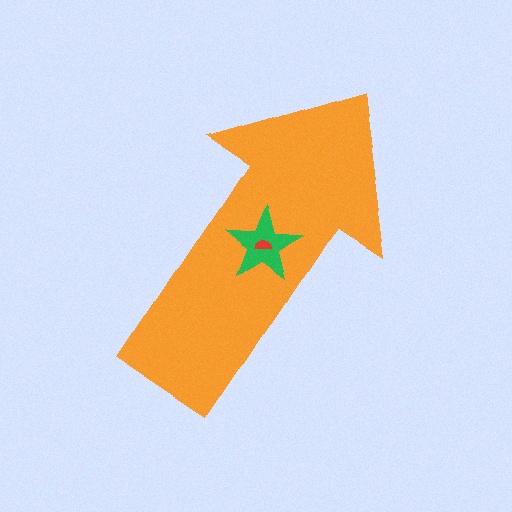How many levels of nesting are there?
3.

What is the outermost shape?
The orange arrow.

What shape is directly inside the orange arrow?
The green star.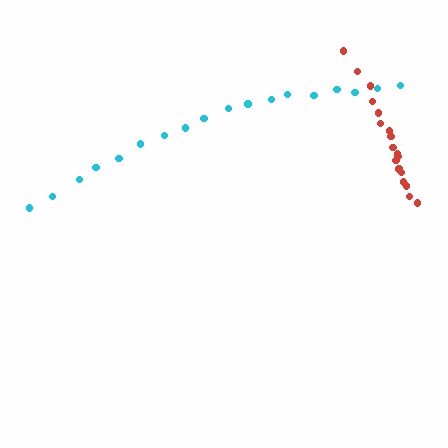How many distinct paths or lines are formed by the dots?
There are 2 distinct paths.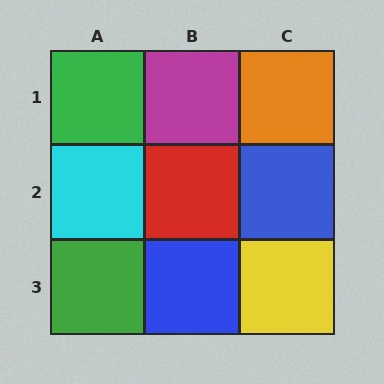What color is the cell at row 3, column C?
Yellow.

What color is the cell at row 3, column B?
Blue.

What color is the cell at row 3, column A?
Green.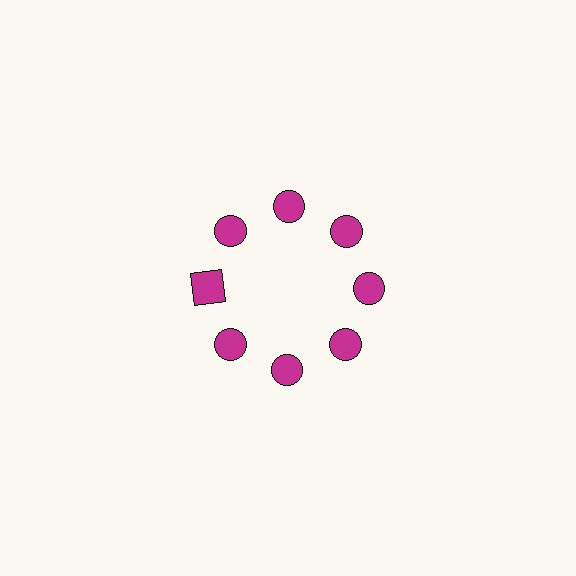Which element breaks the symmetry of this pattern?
The magenta square at roughly the 9 o'clock position breaks the symmetry. All other shapes are magenta circles.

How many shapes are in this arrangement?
There are 8 shapes arranged in a ring pattern.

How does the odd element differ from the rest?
It has a different shape: square instead of circle.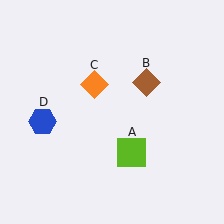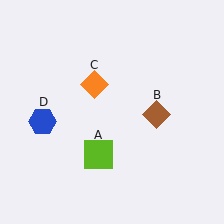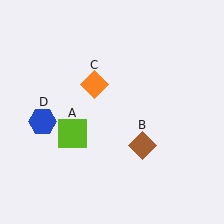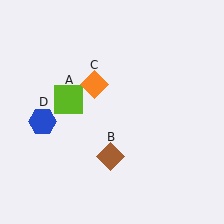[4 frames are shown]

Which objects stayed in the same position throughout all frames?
Orange diamond (object C) and blue hexagon (object D) remained stationary.